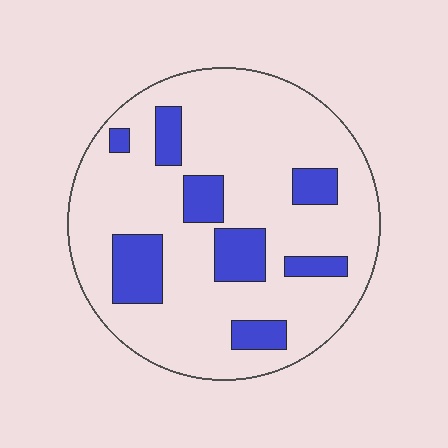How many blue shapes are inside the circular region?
8.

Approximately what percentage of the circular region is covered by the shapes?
Approximately 20%.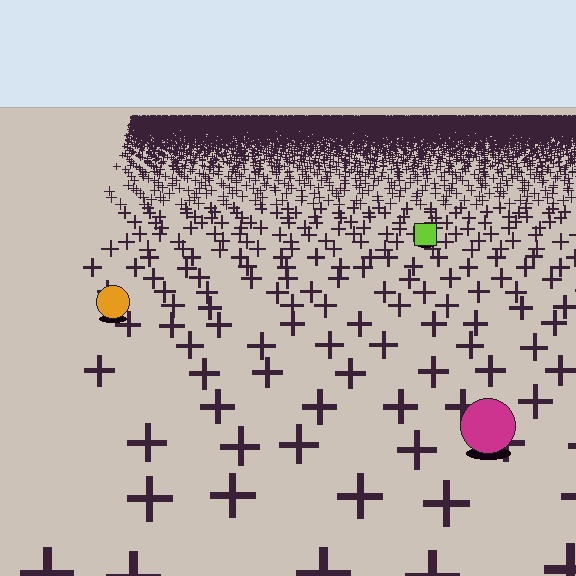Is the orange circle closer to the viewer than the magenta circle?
No. The magenta circle is closer — you can tell from the texture gradient: the ground texture is coarser near it.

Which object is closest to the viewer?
The magenta circle is closest. The texture marks near it are larger and more spread out.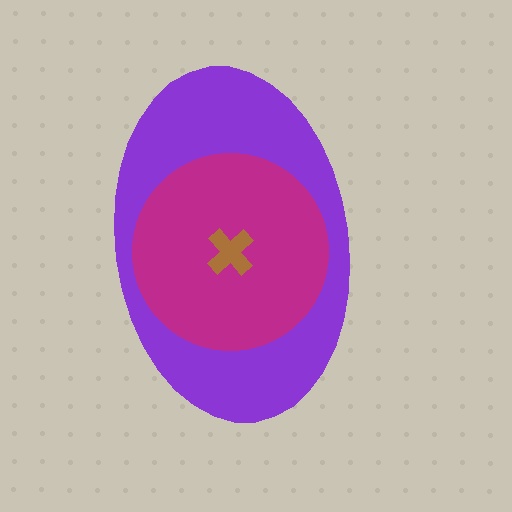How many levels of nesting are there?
3.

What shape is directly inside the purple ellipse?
The magenta circle.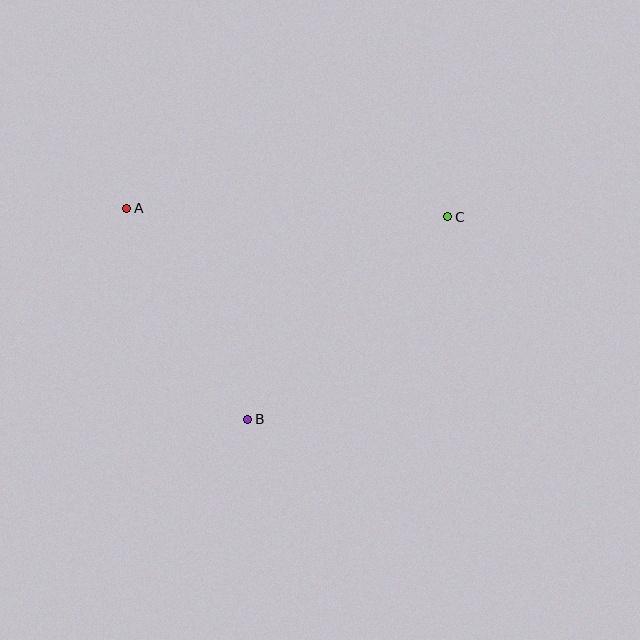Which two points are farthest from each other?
Points A and C are farthest from each other.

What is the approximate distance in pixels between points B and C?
The distance between B and C is approximately 284 pixels.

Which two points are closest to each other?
Points A and B are closest to each other.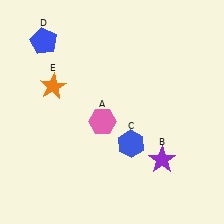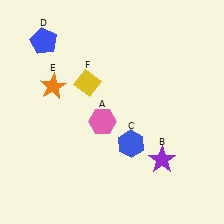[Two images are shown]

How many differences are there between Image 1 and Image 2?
There is 1 difference between the two images.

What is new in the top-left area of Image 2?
A yellow diamond (F) was added in the top-left area of Image 2.